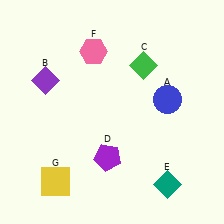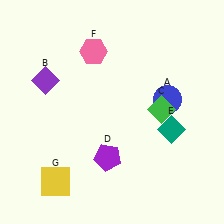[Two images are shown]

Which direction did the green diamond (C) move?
The green diamond (C) moved down.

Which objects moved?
The objects that moved are: the green diamond (C), the teal diamond (E).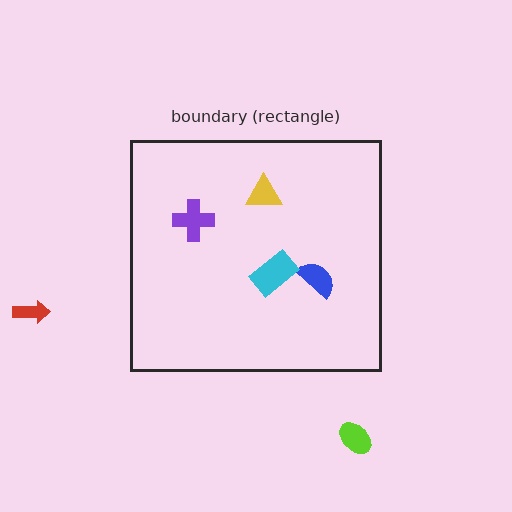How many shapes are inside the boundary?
4 inside, 2 outside.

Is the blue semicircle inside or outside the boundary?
Inside.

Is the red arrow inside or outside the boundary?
Outside.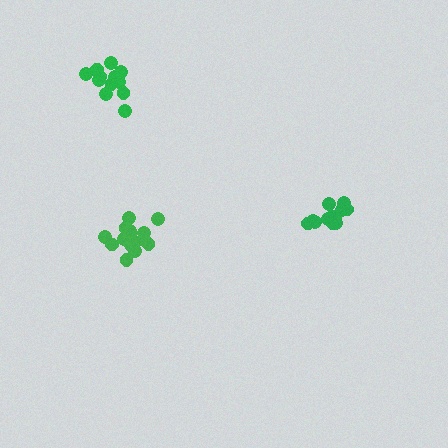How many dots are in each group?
Group 1: 13 dots, Group 2: 15 dots, Group 3: 13 dots (41 total).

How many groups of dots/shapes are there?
There are 3 groups.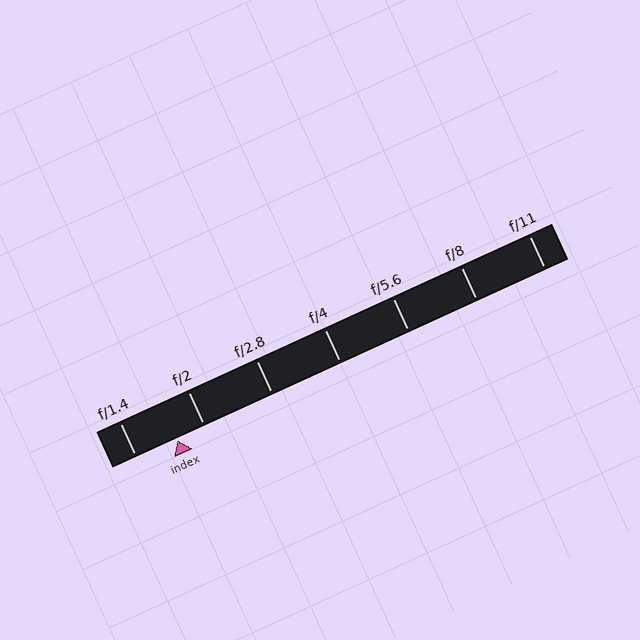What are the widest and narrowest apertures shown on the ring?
The widest aperture shown is f/1.4 and the narrowest is f/11.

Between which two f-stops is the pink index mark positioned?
The index mark is between f/1.4 and f/2.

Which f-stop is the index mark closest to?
The index mark is closest to f/2.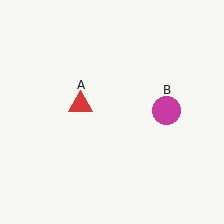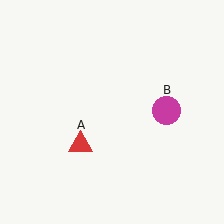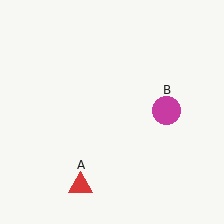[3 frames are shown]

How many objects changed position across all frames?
1 object changed position: red triangle (object A).